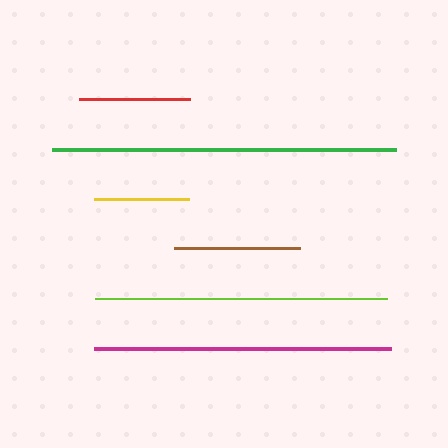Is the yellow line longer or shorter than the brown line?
The brown line is longer than the yellow line.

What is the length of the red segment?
The red segment is approximately 111 pixels long.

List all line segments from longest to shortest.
From longest to shortest: green, magenta, lime, brown, red, yellow.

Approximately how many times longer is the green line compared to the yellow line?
The green line is approximately 3.6 times the length of the yellow line.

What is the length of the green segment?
The green segment is approximately 344 pixels long.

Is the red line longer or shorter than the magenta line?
The magenta line is longer than the red line.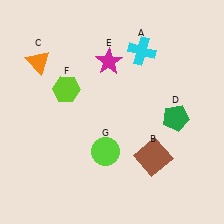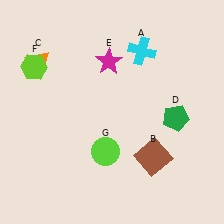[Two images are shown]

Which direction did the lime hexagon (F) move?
The lime hexagon (F) moved left.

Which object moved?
The lime hexagon (F) moved left.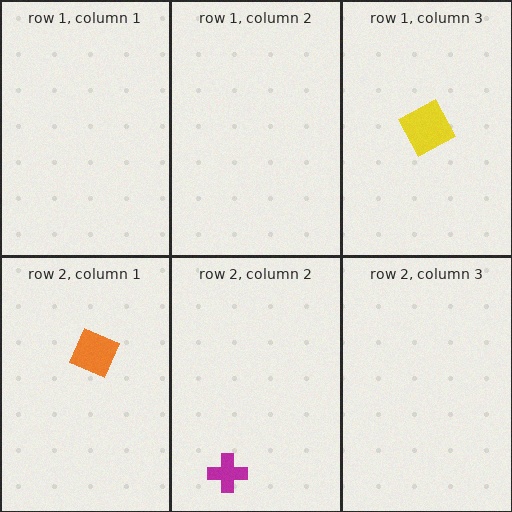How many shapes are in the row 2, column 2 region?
1.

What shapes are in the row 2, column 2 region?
The magenta cross.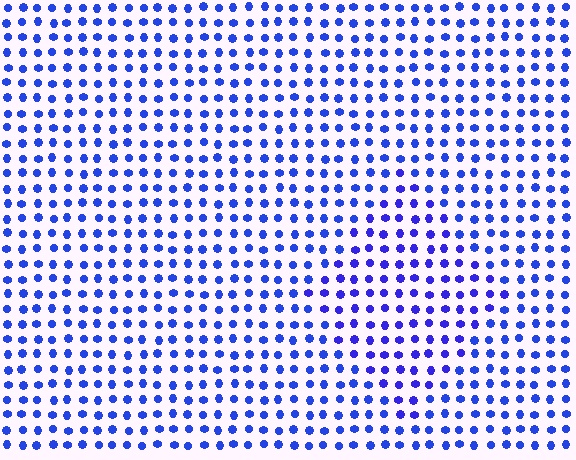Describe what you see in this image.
The image is filled with small blue elements in a uniform arrangement. A diamond-shaped region is visible where the elements are tinted to a slightly different hue, forming a subtle color boundary.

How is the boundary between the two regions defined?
The boundary is defined purely by a slight shift in hue (about 16 degrees). Spacing, size, and orientation are identical on both sides.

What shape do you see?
I see a diamond.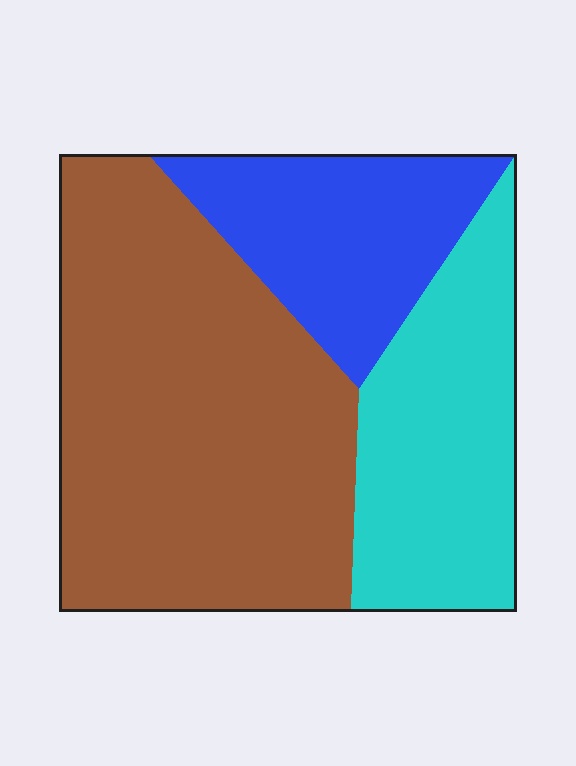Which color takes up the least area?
Blue, at roughly 20%.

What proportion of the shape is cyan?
Cyan takes up about one quarter (1/4) of the shape.